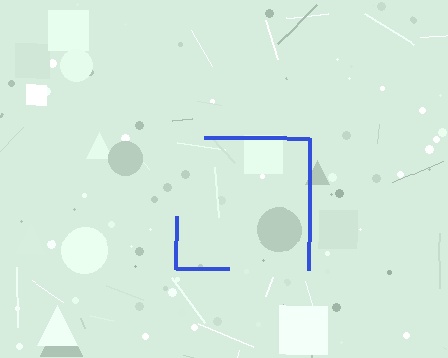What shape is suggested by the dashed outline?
The dashed outline suggests a square.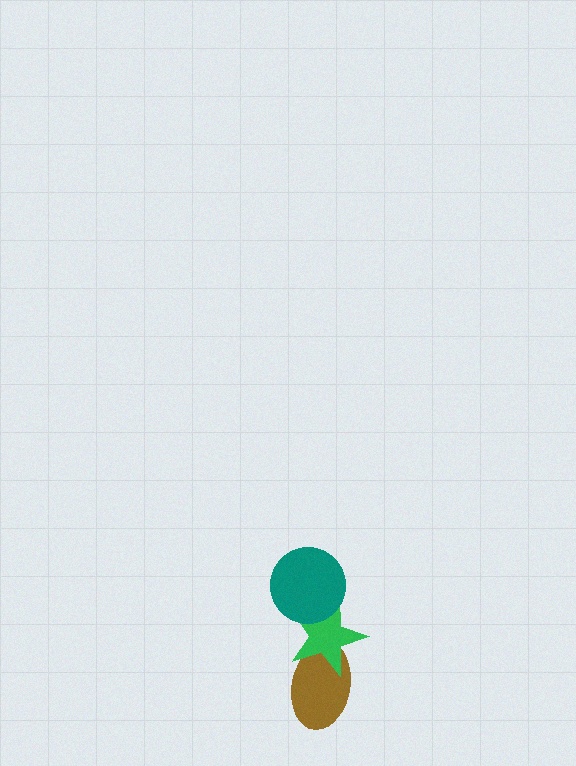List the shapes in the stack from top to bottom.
From top to bottom: the teal circle, the green star, the brown ellipse.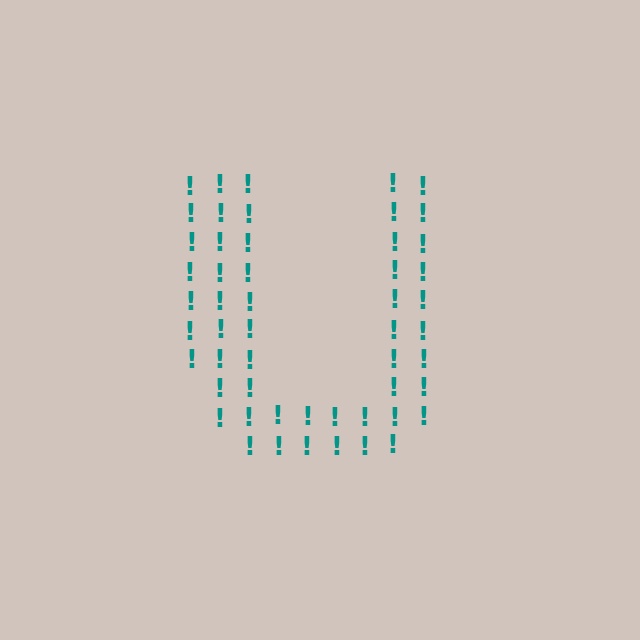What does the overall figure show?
The overall figure shows the letter U.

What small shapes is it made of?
It is made of small exclamation marks.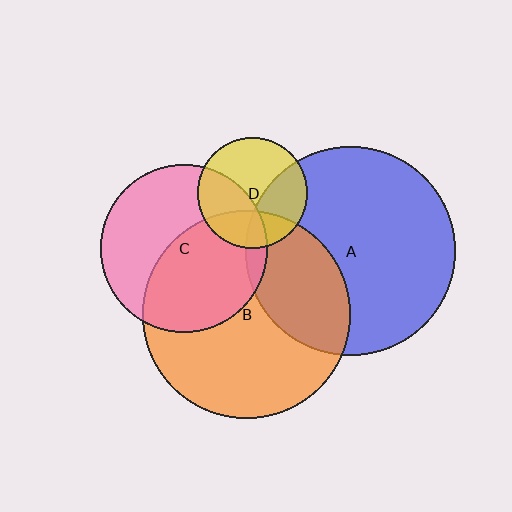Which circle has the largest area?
Circle A (blue).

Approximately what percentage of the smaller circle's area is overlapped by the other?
Approximately 35%.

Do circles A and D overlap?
Yes.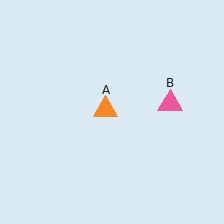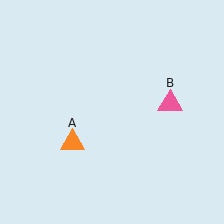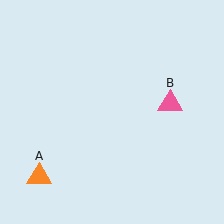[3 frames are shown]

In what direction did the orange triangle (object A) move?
The orange triangle (object A) moved down and to the left.